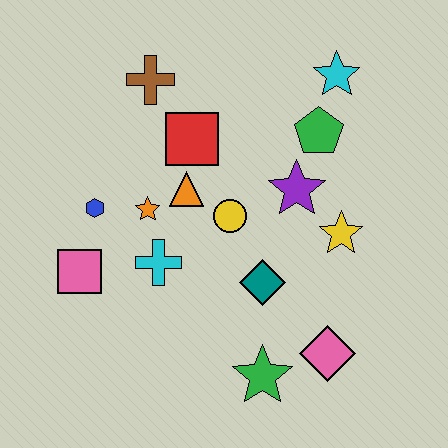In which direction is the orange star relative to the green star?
The orange star is above the green star.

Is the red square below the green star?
No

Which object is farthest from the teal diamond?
The brown cross is farthest from the teal diamond.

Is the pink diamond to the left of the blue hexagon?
No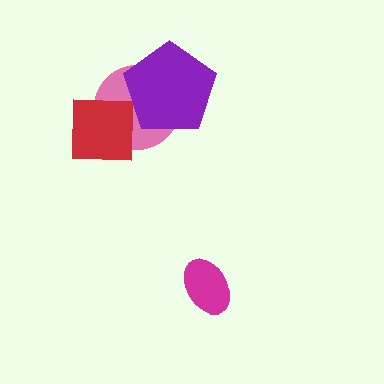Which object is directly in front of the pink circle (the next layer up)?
The purple pentagon is directly in front of the pink circle.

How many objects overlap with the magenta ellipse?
0 objects overlap with the magenta ellipse.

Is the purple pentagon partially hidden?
Yes, it is partially covered by another shape.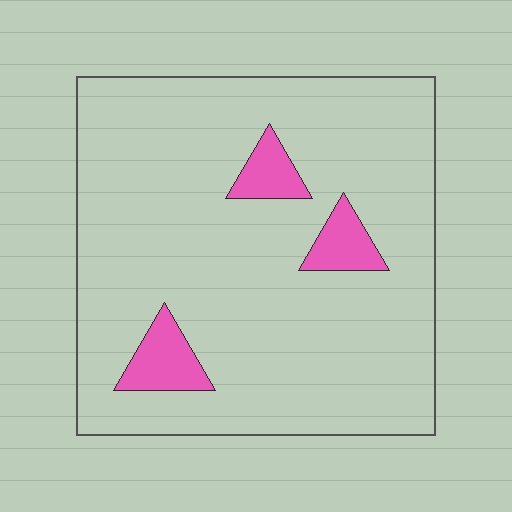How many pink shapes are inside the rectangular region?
3.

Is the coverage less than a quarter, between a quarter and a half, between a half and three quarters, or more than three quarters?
Less than a quarter.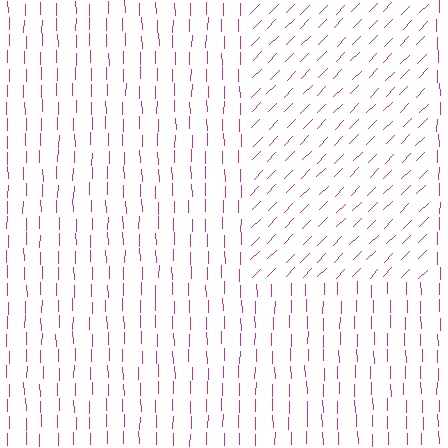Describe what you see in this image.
The image is filled with small magenta line segments. A rectangle region in the image has lines oriented differently from the surrounding lines, creating a visible texture boundary.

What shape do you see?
I see a rectangle.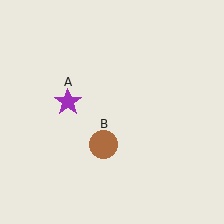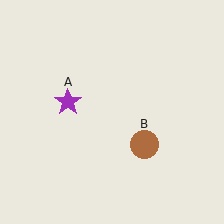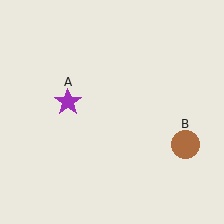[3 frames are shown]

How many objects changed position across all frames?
1 object changed position: brown circle (object B).